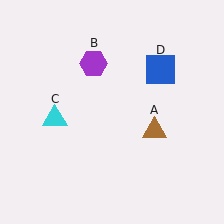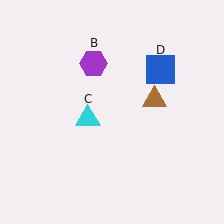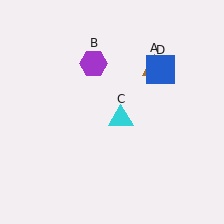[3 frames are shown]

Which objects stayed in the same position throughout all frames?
Purple hexagon (object B) and blue square (object D) remained stationary.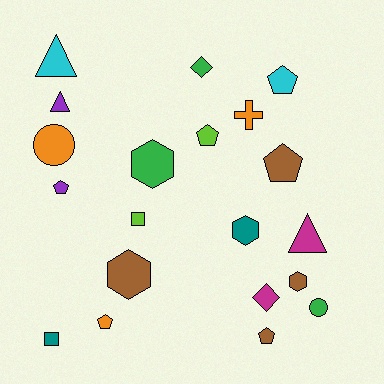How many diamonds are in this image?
There are 2 diamonds.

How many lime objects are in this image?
There are 2 lime objects.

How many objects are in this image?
There are 20 objects.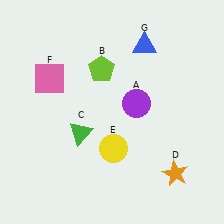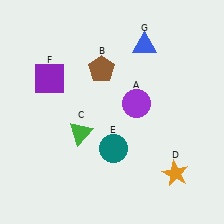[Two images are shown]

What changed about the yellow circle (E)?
In Image 1, E is yellow. In Image 2, it changed to teal.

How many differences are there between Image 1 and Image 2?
There are 3 differences between the two images.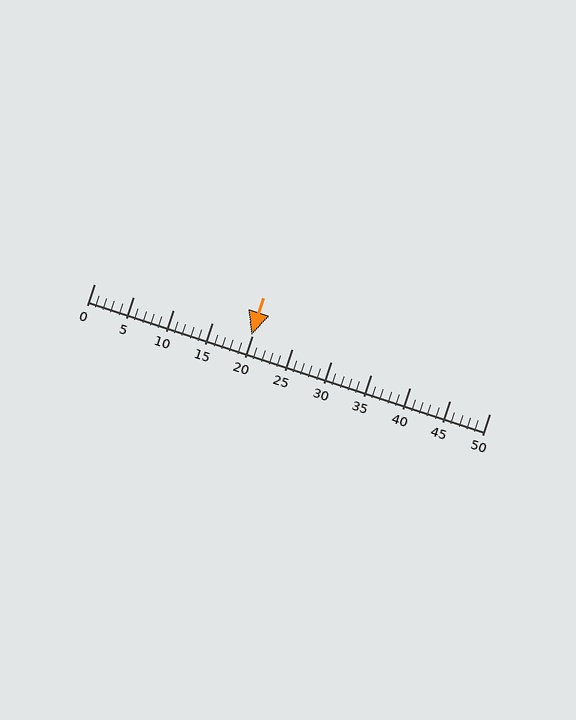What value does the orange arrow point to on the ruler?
The orange arrow points to approximately 20.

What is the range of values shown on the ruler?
The ruler shows values from 0 to 50.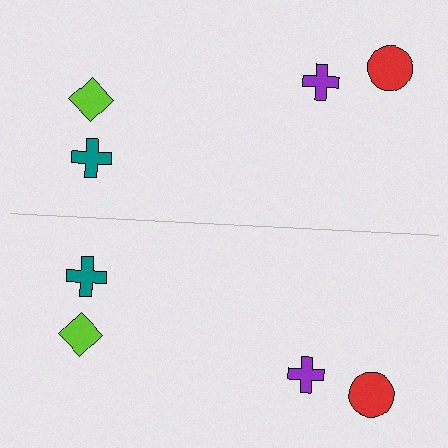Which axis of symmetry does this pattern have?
The pattern has a horizontal axis of symmetry running through the center of the image.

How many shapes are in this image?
There are 8 shapes in this image.